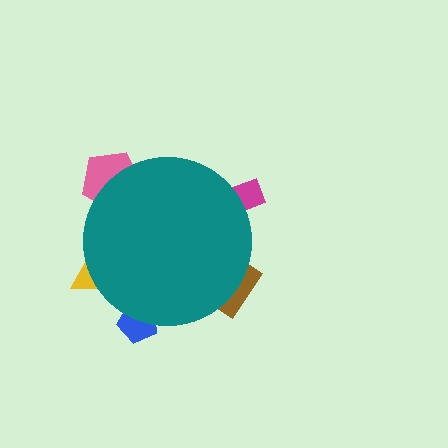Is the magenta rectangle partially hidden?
Yes, the magenta rectangle is partially hidden behind the teal circle.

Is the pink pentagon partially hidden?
Yes, the pink pentagon is partially hidden behind the teal circle.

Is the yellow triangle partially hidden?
Yes, the yellow triangle is partially hidden behind the teal circle.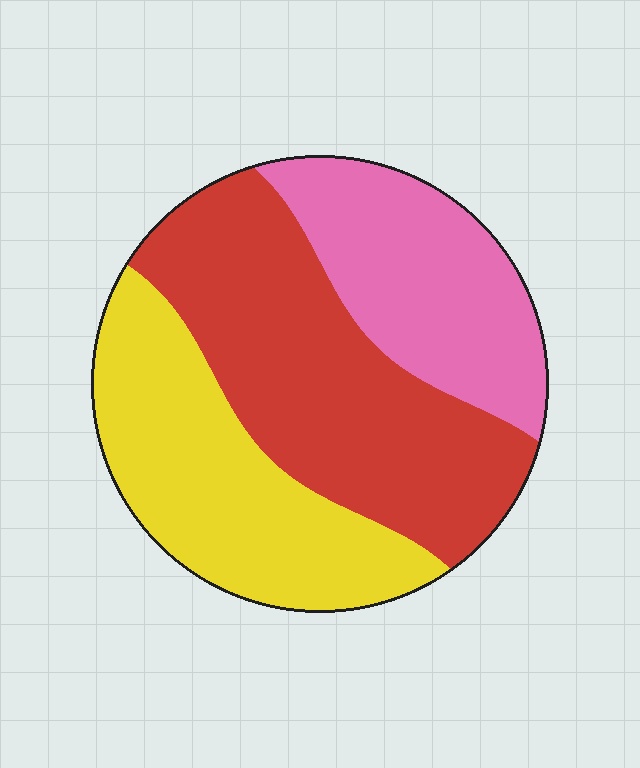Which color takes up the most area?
Red, at roughly 40%.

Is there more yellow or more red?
Red.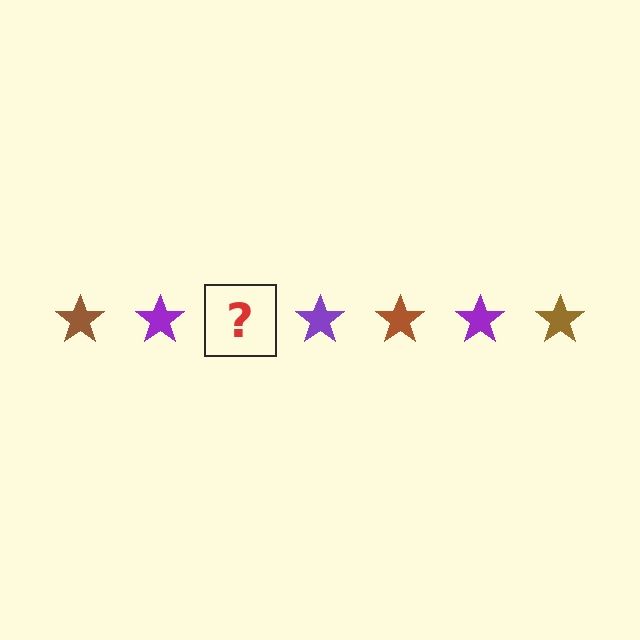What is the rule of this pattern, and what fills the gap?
The rule is that the pattern cycles through brown, purple stars. The gap should be filled with a brown star.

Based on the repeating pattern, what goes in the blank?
The blank should be a brown star.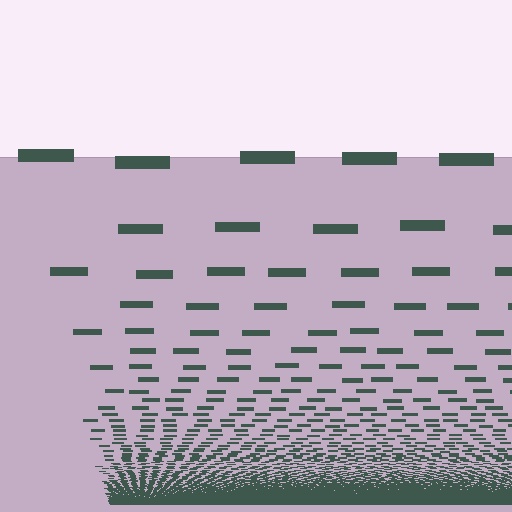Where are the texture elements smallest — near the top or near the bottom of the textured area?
Near the bottom.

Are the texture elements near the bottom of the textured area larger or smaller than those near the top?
Smaller. The gradient is inverted — elements near the bottom are smaller and denser.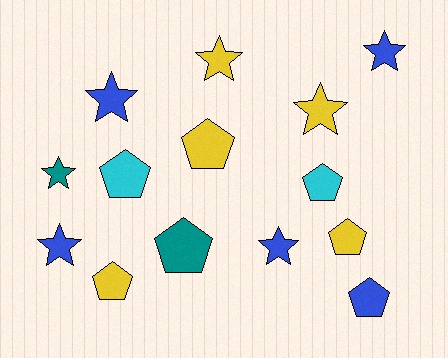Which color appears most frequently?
Blue, with 5 objects.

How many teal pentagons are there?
There is 1 teal pentagon.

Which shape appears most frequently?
Star, with 7 objects.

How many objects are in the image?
There are 14 objects.